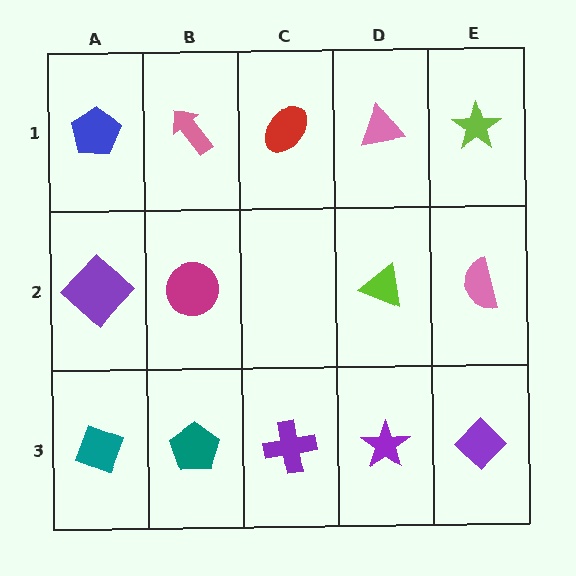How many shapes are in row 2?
4 shapes.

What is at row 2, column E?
A pink semicircle.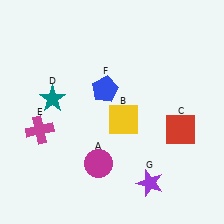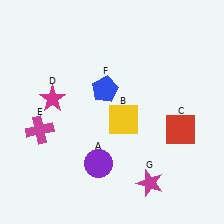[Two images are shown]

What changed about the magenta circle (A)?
In Image 1, A is magenta. In Image 2, it changed to purple.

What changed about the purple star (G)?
In Image 1, G is purple. In Image 2, it changed to magenta.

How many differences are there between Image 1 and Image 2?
There are 3 differences between the two images.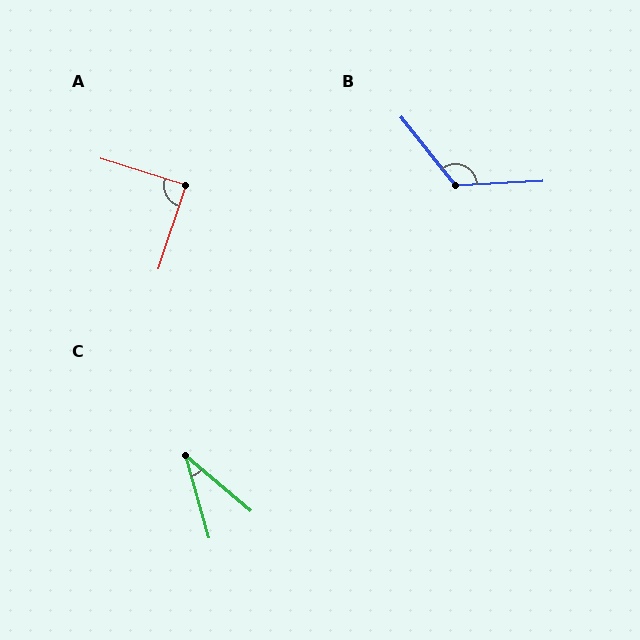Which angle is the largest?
B, at approximately 126 degrees.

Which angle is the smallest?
C, at approximately 34 degrees.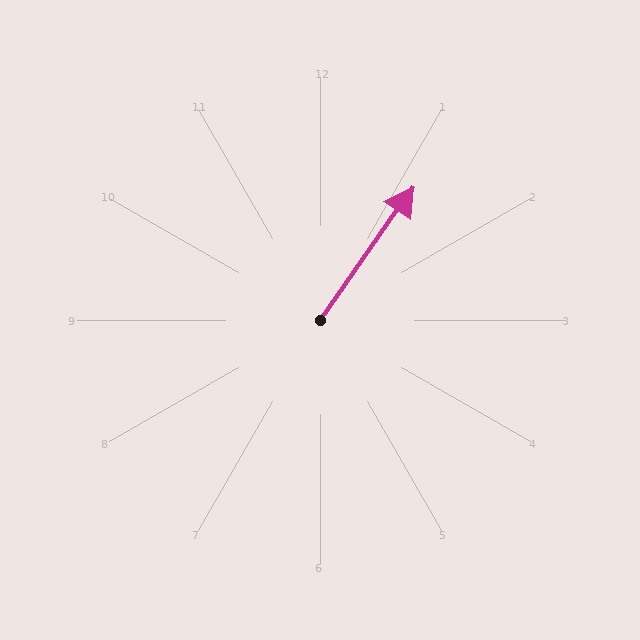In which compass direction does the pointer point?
Northeast.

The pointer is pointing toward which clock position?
Roughly 1 o'clock.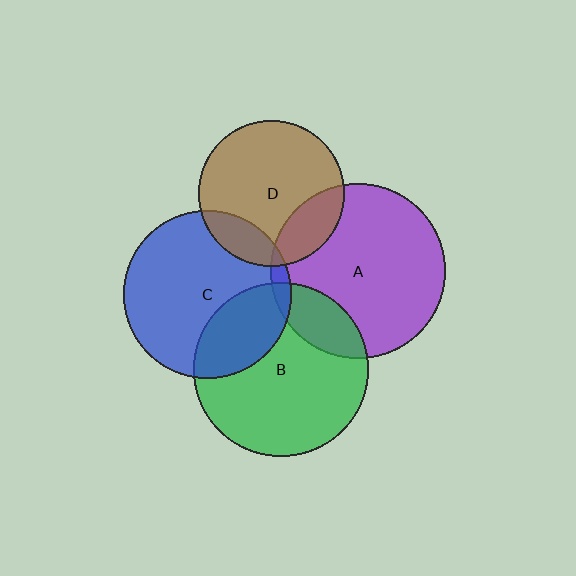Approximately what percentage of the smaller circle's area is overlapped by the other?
Approximately 5%.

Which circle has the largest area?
Circle A (purple).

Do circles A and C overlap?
Yes.